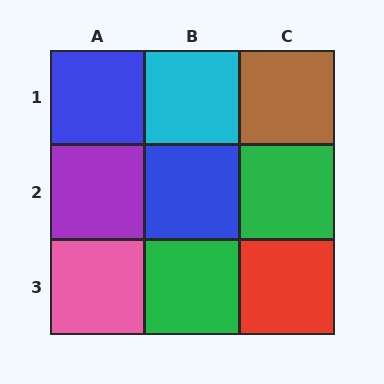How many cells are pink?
1 cell is pink.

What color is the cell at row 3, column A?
Pink.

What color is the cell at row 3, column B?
Green.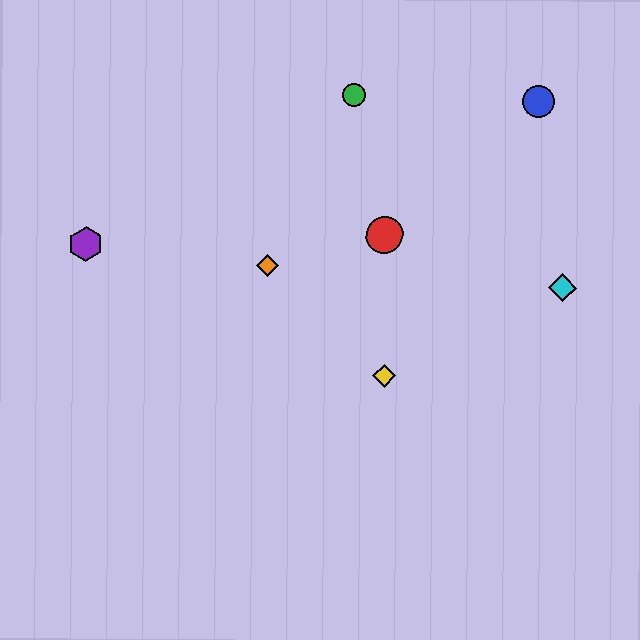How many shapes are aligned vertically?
2 shapes (the red circle, the yellow diamond) are aligned vertically.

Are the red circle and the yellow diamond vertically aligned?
Yes, both are at x≈385.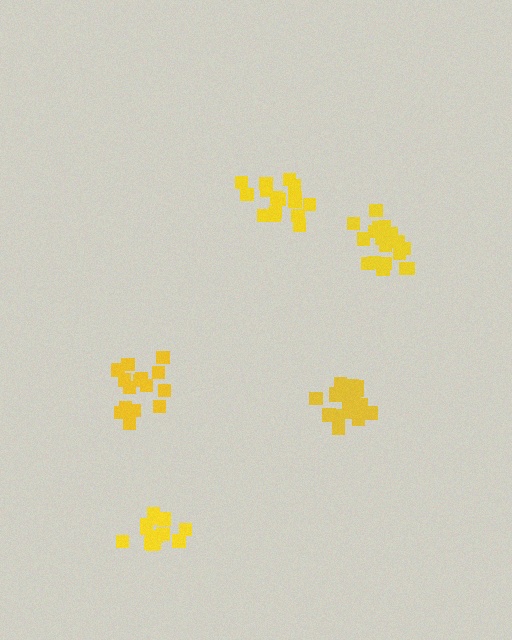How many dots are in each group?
Group 1: 14 dots, Group 2: 16 dots, Group 3: 16 dots, Group 4: 20 dots, Group 5: 18 dots (84 total).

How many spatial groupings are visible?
There are 5 spatial groupings.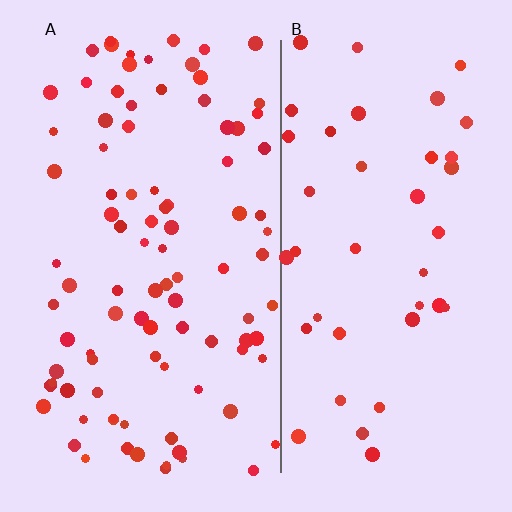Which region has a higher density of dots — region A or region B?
A (the left).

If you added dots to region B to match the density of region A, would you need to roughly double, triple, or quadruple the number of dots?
Approximately double.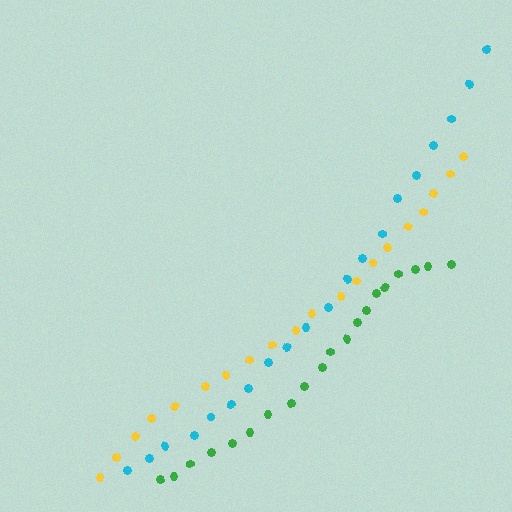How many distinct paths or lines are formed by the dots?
There are 3 distinct paths.